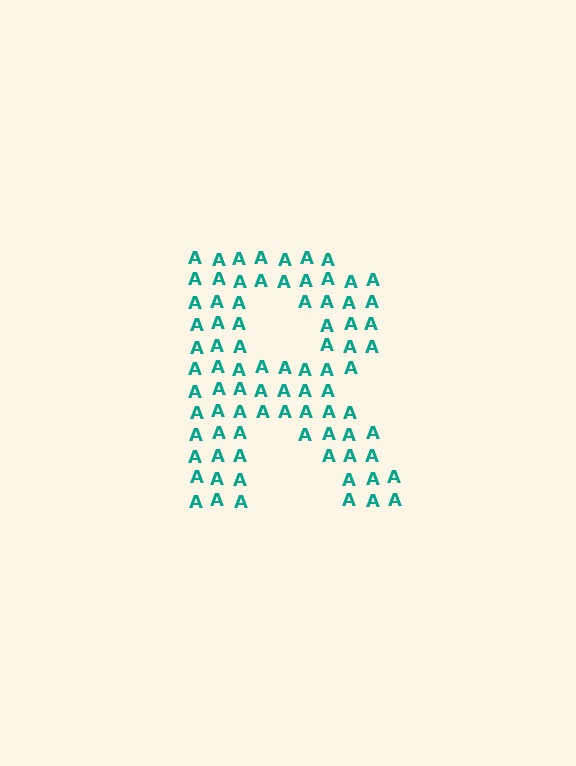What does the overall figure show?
The overall figure shows the letter R.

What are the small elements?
The small elements are letter A's.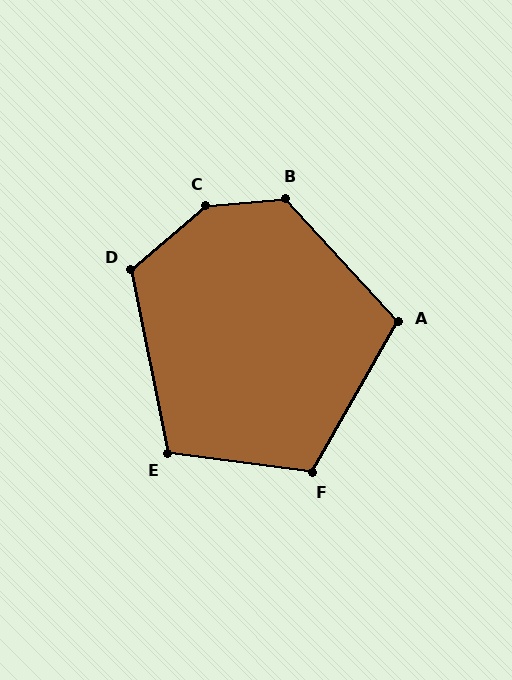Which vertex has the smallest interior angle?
A, at approximately 108 degrees.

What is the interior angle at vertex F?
Approximately 112 degrees (obtuse).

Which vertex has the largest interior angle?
C, at approximately 144 degrees.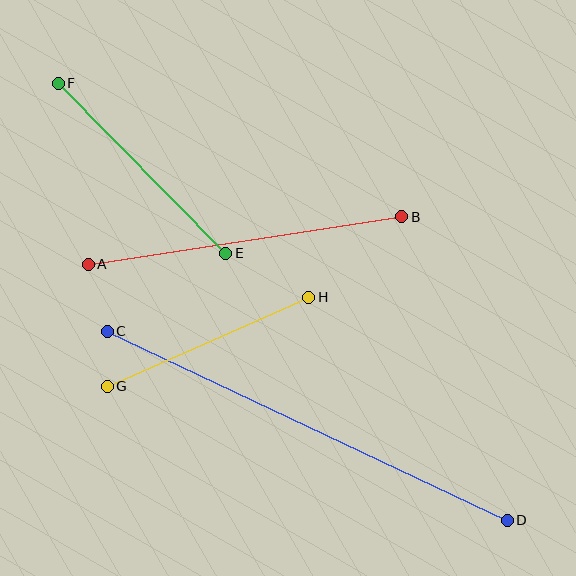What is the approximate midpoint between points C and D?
The midpoint is at approximately (307, 426) pixels.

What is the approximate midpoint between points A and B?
The midpoint is at approximately (245, 241) pixels.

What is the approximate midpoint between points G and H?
The midpoint is at approximately (208, 342) pixels.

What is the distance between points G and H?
The distance is approximately 220 pixels.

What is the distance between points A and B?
The distance is approximately 317 pixels.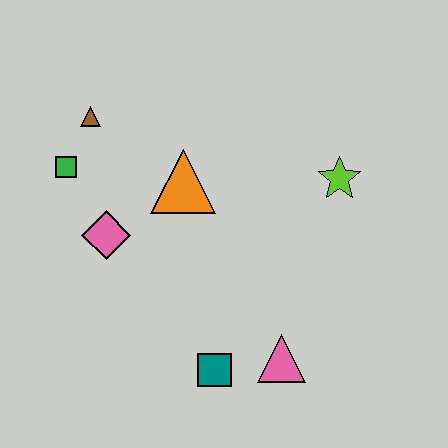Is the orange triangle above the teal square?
Yes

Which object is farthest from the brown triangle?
The pink triangle is farthest from the brown triangle.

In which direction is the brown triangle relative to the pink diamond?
The brown triangle is above the pink diamond.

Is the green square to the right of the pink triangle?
No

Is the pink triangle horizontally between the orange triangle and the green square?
No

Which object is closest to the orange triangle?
The pink diamond is closest to the orange triangle.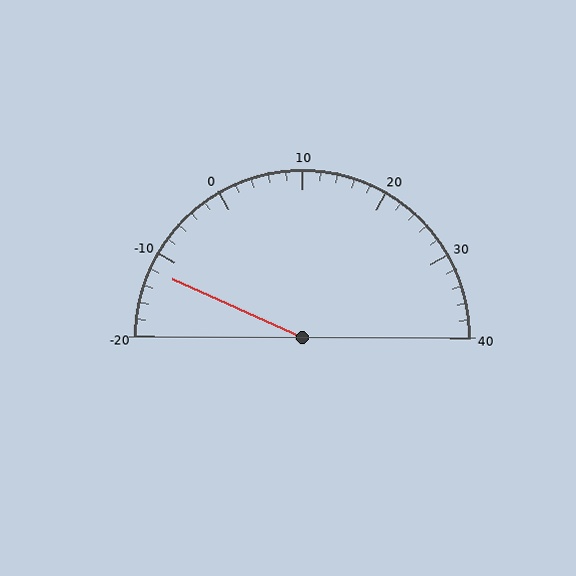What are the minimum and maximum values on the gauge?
The gauge ranges from -20 to 40.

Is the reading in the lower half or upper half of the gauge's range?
The reading is in the lower half of the range (-20 to 40).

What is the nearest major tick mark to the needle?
The nearest major tick mark is -10.